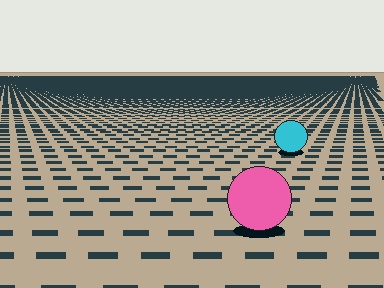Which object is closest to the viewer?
The pink circle is closest. The texture marks near it are larger and more spread out.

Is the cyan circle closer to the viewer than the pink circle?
No. The pink circle is closer — you can tell from the texture gradient: the ground texture is coarser near it.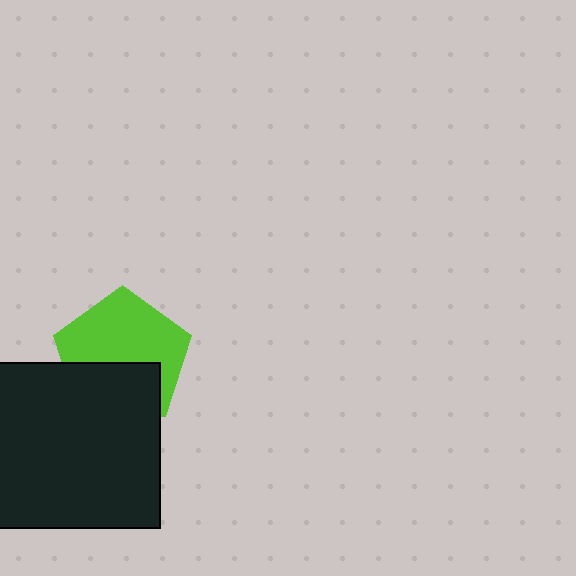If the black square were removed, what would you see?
You would see the complete lime pentagon.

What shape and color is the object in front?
The object in front is a black square.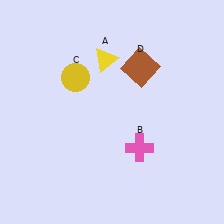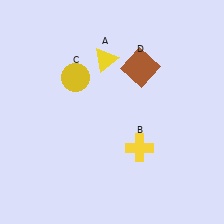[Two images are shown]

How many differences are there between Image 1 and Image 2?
There is 1 difference between the two images.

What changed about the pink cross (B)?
In Image 1, B is pink. In Image 2, it changed to yellow.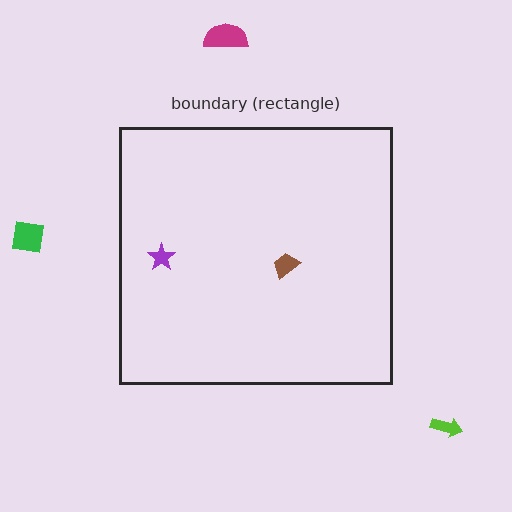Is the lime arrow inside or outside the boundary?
Outside.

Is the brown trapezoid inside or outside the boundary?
Inside.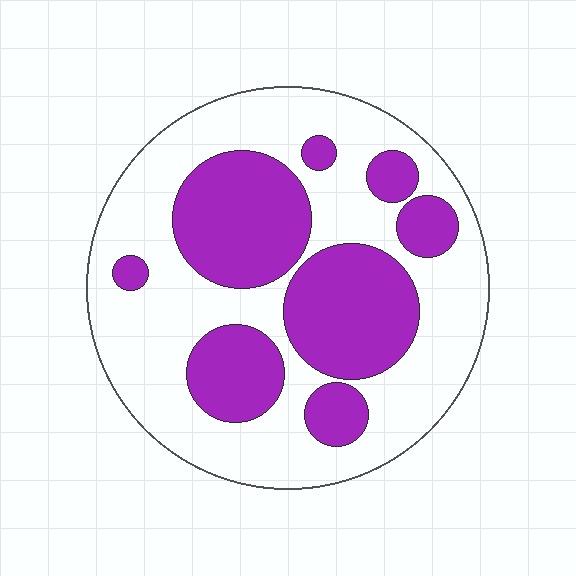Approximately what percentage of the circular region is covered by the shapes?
Approximately 40%.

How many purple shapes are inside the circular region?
8.